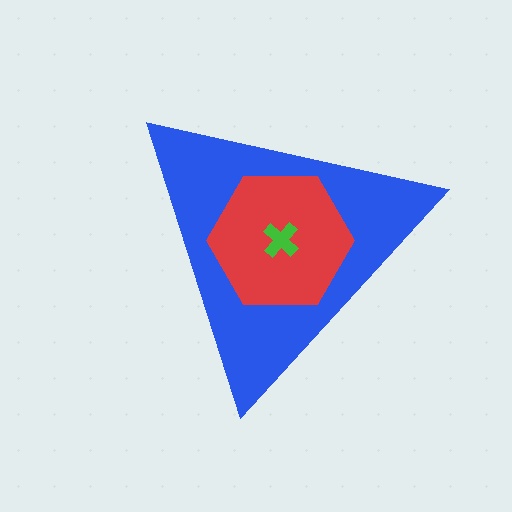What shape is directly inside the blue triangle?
The red hexagon.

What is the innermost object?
The green cross.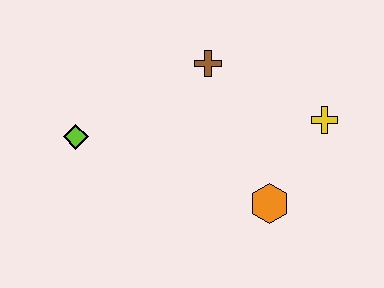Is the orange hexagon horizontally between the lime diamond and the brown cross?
No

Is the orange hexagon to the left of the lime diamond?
No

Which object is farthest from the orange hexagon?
The lime diamond is farthest from the orange hexagon.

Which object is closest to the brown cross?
The yellow cross is closest to the brown cross.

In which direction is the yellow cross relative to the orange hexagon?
The yellow cross is above the orange hexagon.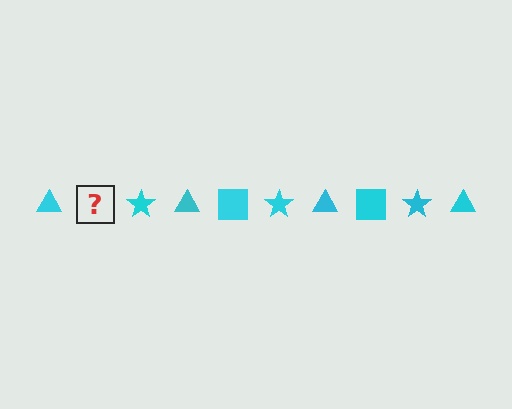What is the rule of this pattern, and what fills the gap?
The rule is that the pattern cycles through triangle, square, star shapes in cyan. The gap should be filled with a cyan square.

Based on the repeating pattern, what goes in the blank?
The blank should be a cyan square.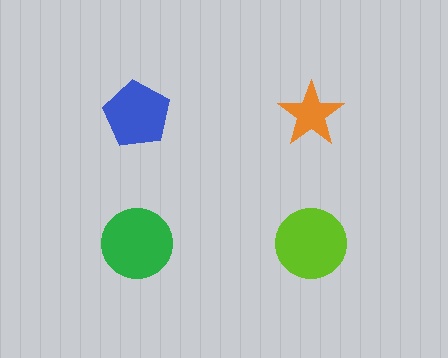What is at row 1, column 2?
An orange star.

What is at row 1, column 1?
A blue pentagon.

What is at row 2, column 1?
A green circle.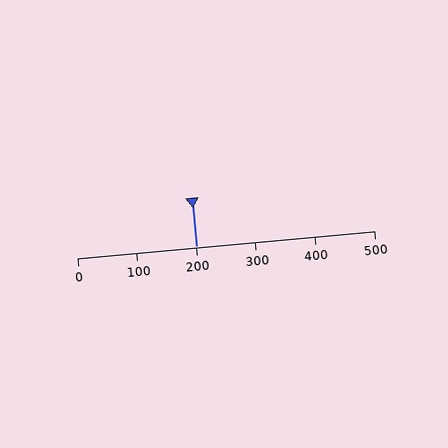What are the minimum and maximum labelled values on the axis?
The axis runs from 0 to 500.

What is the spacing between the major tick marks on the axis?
The major ticks are spaced 100 apart.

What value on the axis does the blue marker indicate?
The marker indicates approximately 200.